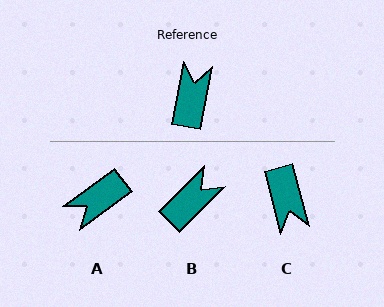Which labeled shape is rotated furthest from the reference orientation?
C, about 155 degrees away.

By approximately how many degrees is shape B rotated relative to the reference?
Approximately 35 degrees clockwise.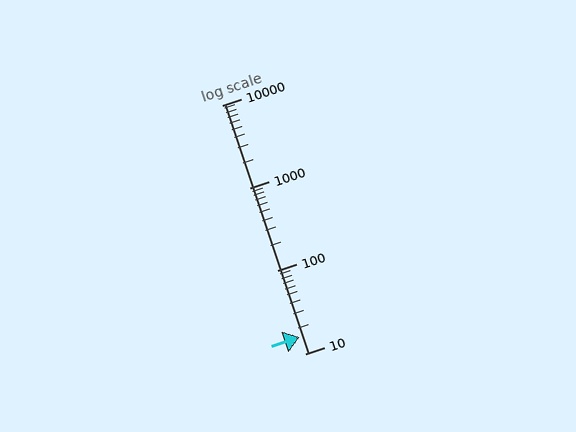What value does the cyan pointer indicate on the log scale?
The pointer indicates approximately 16.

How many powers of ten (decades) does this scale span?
The scale spans 3 decades, from 10 to 10000.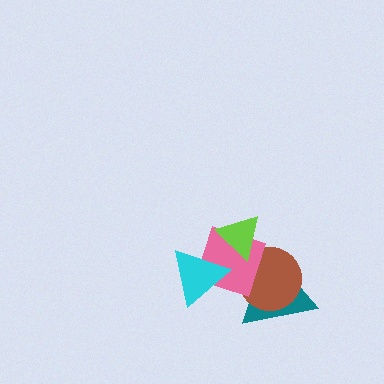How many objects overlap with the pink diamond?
4 objects overlap with the pink diamond.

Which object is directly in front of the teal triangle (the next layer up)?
The brown circle is directly in front of the teal triangle.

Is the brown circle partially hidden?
Yes, it is partially covered by another shape.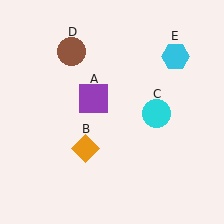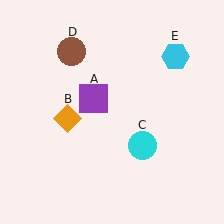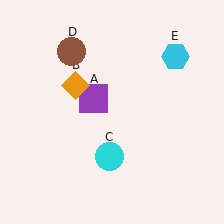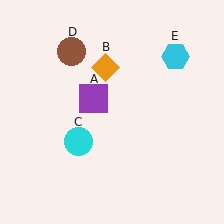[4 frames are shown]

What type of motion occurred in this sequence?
The orange diamond (object B), cyan circle (object C) rotated clockwise around the center of the scene.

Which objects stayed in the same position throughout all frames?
Purple square (object A) and brown circle (object D) and cyan hexagon (object E) remained stationary.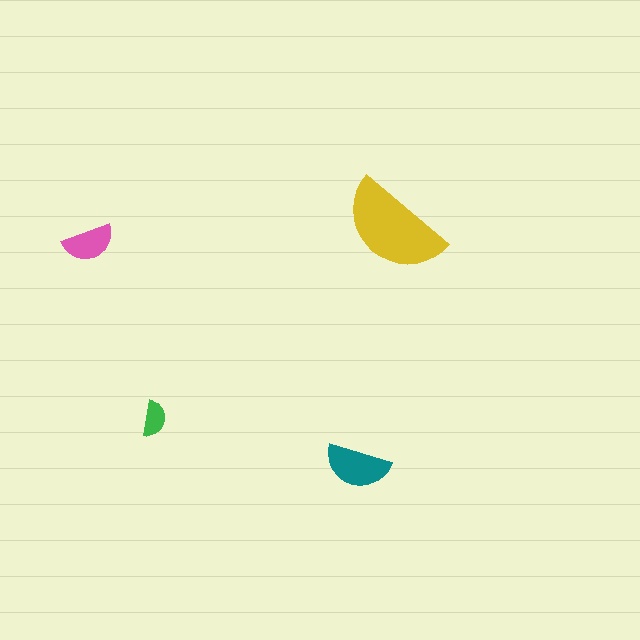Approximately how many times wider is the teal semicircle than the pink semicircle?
About 1.5 times wider.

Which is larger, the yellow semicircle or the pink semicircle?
The yellow one.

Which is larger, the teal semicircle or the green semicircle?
The teal one.